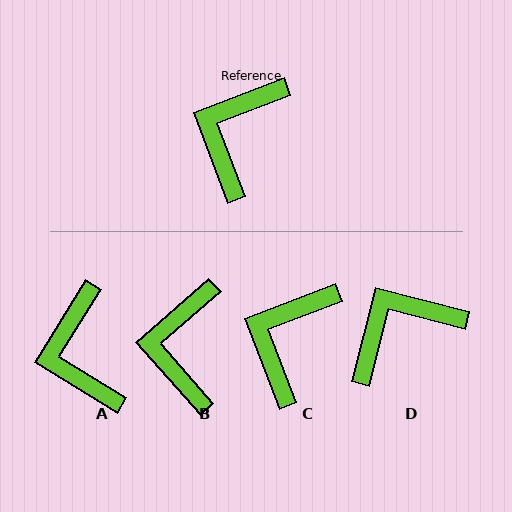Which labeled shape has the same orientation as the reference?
C.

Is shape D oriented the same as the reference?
No, it is off by about 35 degrees.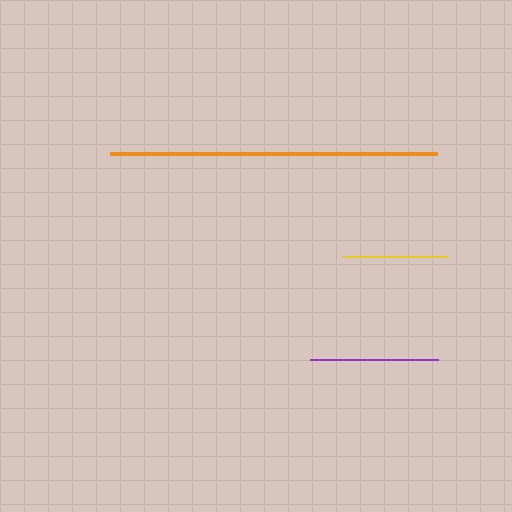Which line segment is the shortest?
The yellow line is the shortest at approximately 104 pixels.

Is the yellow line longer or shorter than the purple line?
The purple line is longer than the yellow line.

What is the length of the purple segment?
The purple segment is approximately 128 pixels long.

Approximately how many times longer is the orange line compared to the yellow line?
The orange line is approximately 3.1 times the length of the yellow line.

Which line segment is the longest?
The orange line is the longest at approximately 327 pixels.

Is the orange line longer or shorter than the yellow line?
The orange line is longer than the yellow line.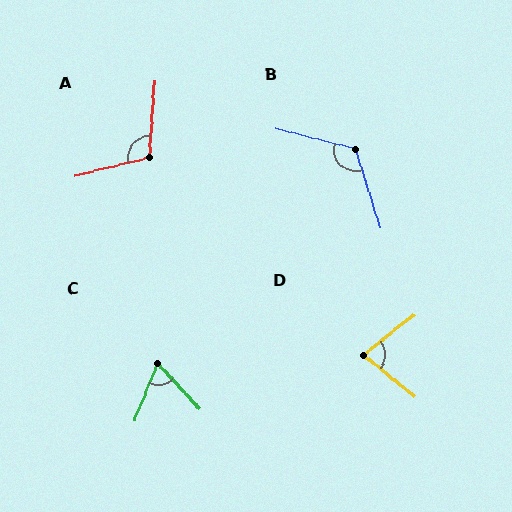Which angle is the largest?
B, at approximately 122 degrees.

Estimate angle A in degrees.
Approximately 108 degrees.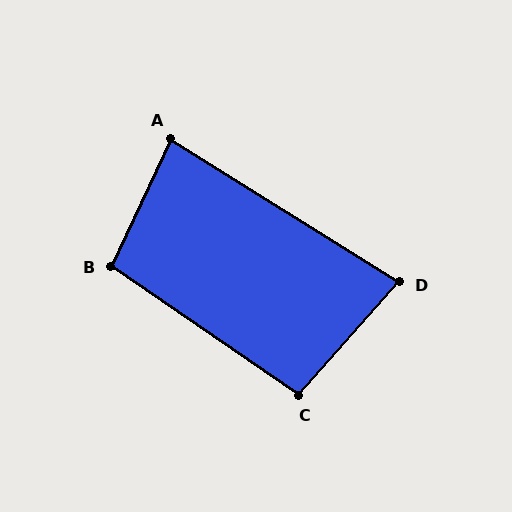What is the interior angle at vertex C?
Approximately 97 degrees (obtuse).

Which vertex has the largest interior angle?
B, at approximately 100 degrees.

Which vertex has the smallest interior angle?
D, at approximately 80 degrees.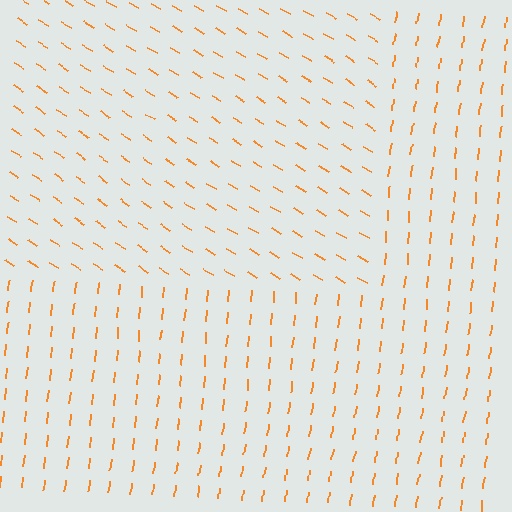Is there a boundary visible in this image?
Yes, there is a texture boundary formed by a change in line orientation.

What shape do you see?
I see a rectangle.